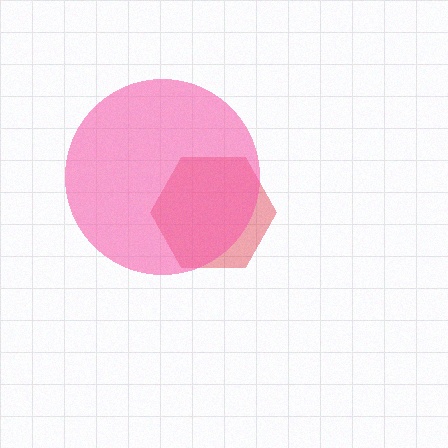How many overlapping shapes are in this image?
There are 2 overlapping shapes in the image.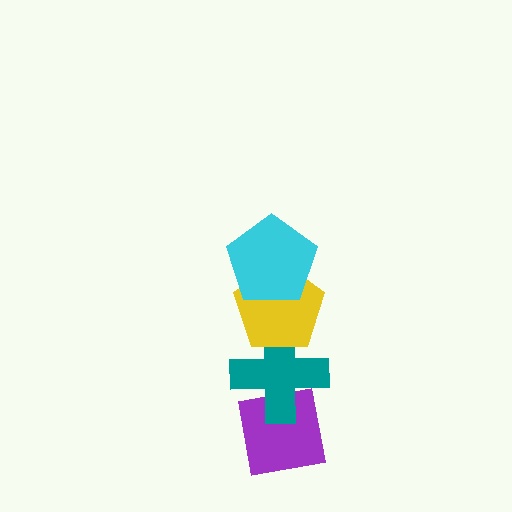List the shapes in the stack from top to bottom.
From top to bottom: the cyan pentagon, the yellow pentagon, the teal cross, the purple square.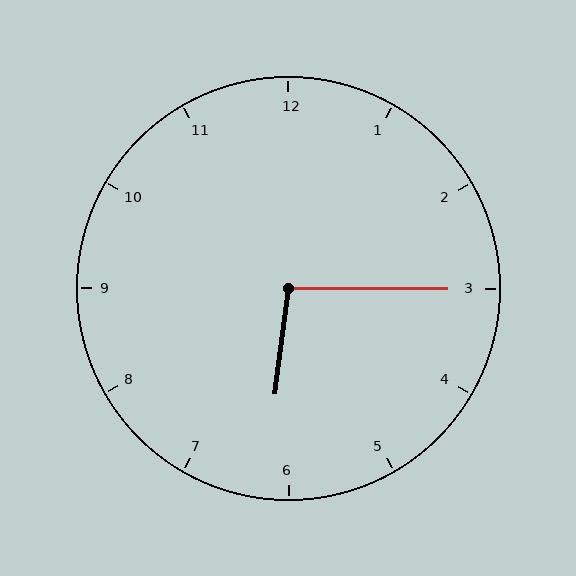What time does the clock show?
6:15.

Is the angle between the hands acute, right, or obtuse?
It is obtuse.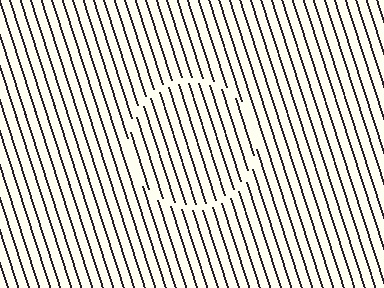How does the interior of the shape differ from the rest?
The interior of the shape contains the same grating, shifted by half a period — the contour is defined by the phase discontinuity where line-ends from the inner and outer gratings abut.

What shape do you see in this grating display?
An illusory circle. The interior of the shape contains the same grating, shifted by half a period — the contour is defined by the phase discontinuity where line-ends from the inner and outer gratings abut.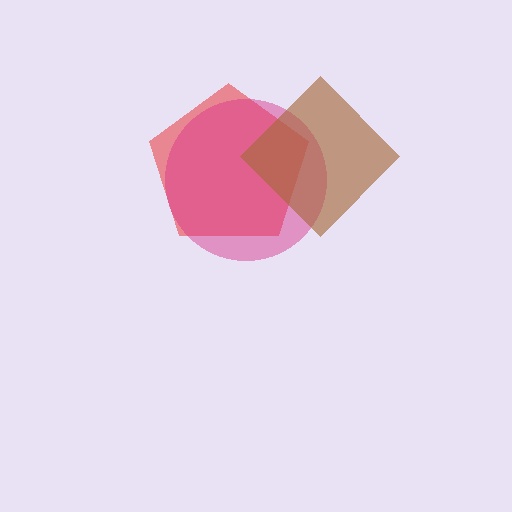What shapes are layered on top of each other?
The layered shapes are: a red pentagon, a magenta circle, a brown diamond.